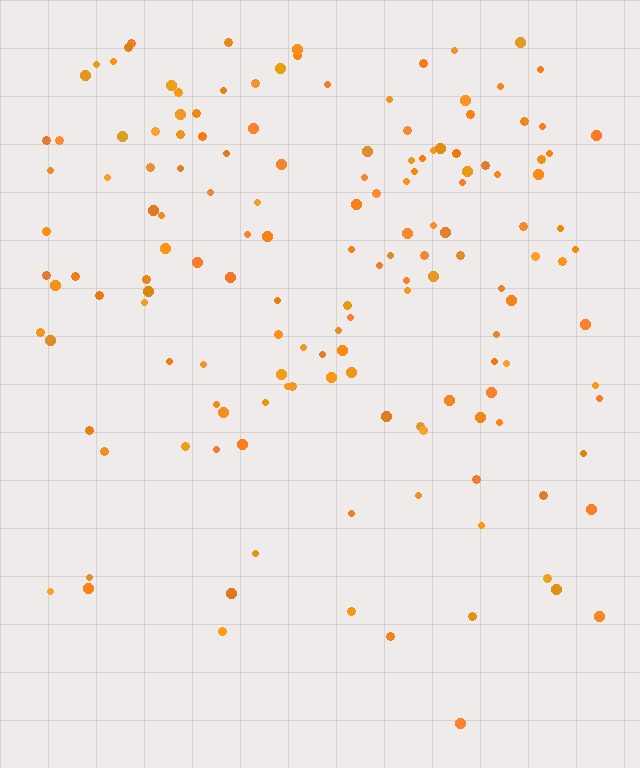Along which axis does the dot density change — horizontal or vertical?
Vertical.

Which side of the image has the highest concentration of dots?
The top.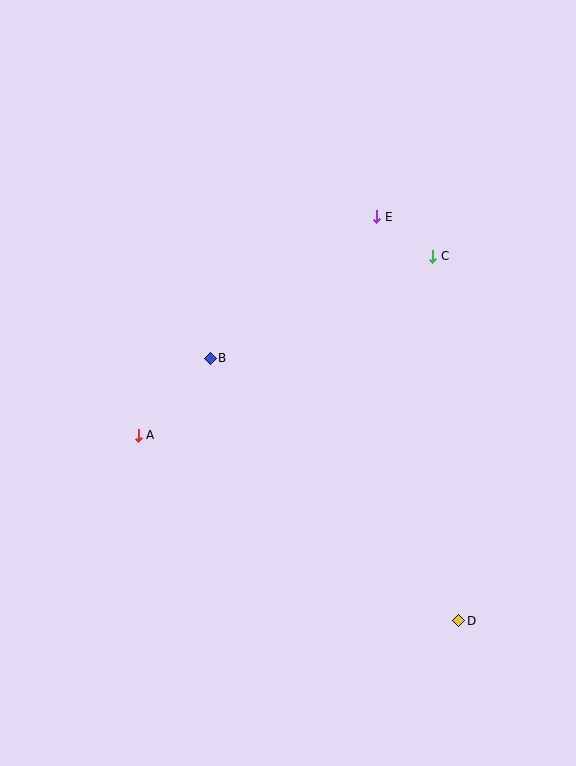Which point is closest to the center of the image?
Point B at (210, 358) is closest to the center.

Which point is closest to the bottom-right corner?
Point D is closest to the bottom-right corner.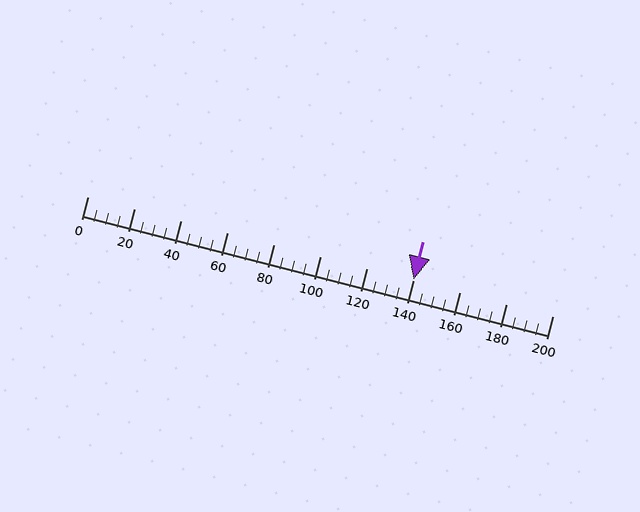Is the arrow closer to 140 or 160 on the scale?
The arrow is closer to 140.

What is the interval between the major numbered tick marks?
The major tick marks are spaced 20 units apart.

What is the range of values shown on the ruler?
The ruler shows values from 0 to 200.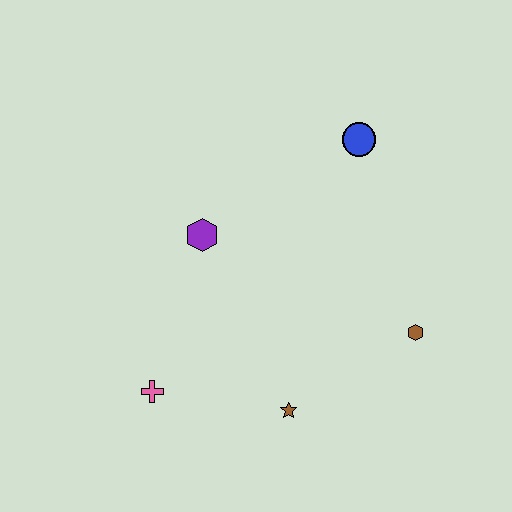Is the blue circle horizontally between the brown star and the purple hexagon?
No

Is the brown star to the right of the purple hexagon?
Yes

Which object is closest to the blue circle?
The purple hexagon is closest to the blue circle.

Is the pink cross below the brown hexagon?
Yes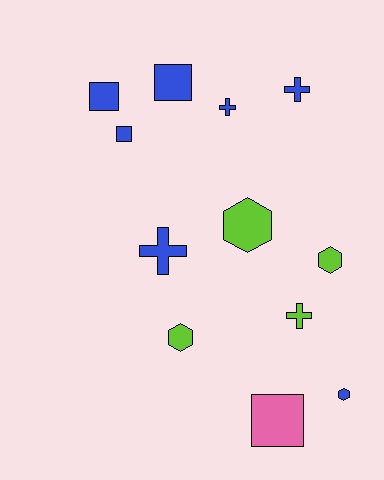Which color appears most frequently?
Blue, with 7 objects.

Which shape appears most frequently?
Square, with 4 objects.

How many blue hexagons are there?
There is 1 blue hexagon.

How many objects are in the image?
There are 12 objects.